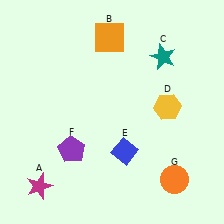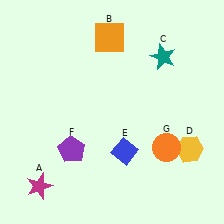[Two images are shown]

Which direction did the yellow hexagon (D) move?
The yellow hexagon (D) moved down.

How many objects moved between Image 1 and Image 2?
2 objects moved between the two images.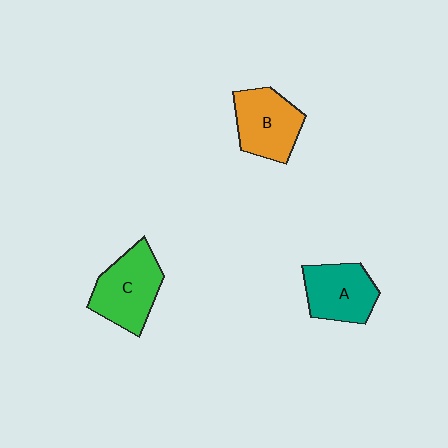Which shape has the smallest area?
Shape A (teal).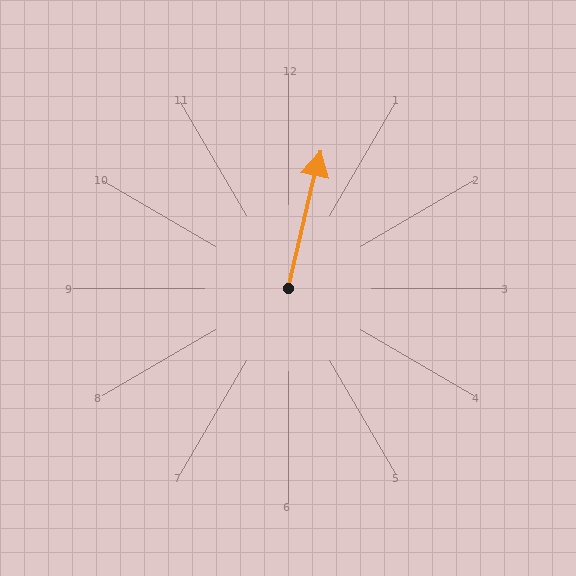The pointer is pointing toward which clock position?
Roughly 12 o'clock.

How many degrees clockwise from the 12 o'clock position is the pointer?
Approximately 13 degrees.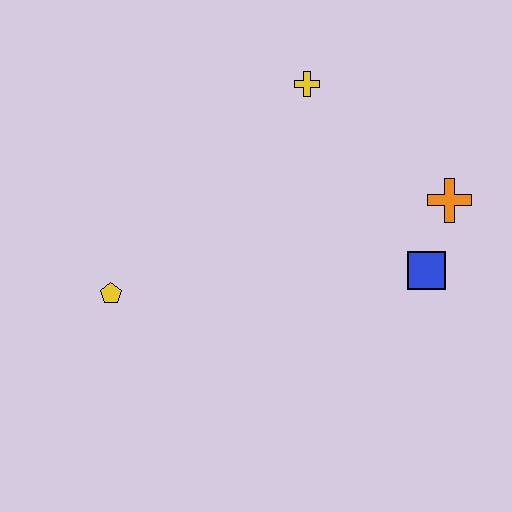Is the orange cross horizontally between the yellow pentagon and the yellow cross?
No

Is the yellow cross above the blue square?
Yes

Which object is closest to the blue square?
The orange cross is closest to the blue square.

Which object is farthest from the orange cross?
The yellow pentagon is farthest from the orange cross.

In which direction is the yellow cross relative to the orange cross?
The yellow cross is to the left of the orange cross.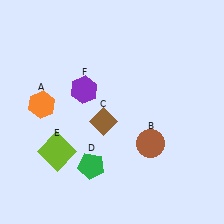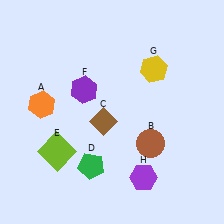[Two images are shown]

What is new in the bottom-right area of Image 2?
A purple hexagon (H) was added in the bottom-right area of Image 2.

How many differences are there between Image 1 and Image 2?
There are 2 differences between the two images.